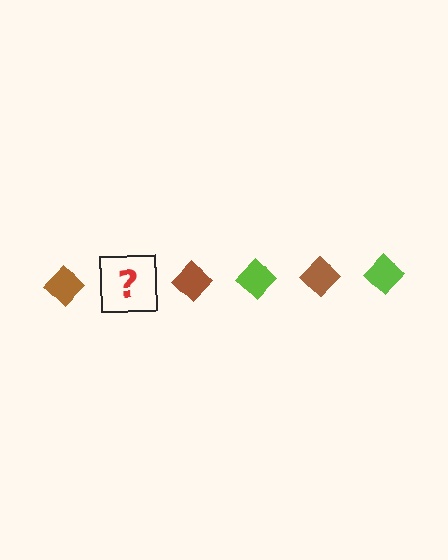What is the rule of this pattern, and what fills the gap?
The rule is that the pattern cycles through brown, lime diamonds. The gap should be filled with a lime diamond.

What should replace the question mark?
The question mark should be replaced with a lime diamond.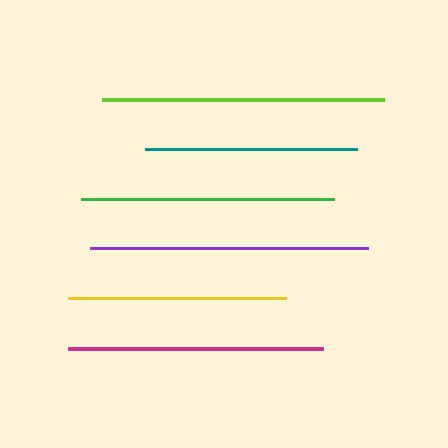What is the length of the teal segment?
The teal segment is approximately 212 pixels long.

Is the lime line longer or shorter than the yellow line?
The lime line is longer than the yellow line.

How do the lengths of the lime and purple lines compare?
The lime and purple lines are approximately the same length.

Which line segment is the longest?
The lime line is the longest at approximately 282 pixels.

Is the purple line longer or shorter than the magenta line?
The purple line is longer than the magenta line.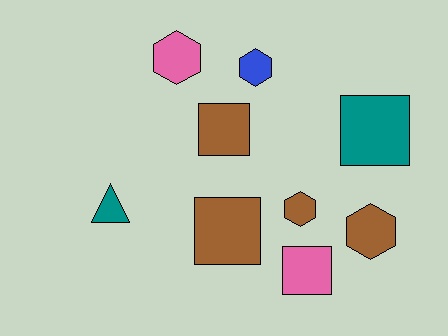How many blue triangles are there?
There are no blue triangles.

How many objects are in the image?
There are 9 objects.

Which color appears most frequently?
Brown, with 4 objects.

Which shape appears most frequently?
Hexagon, with 4 objects.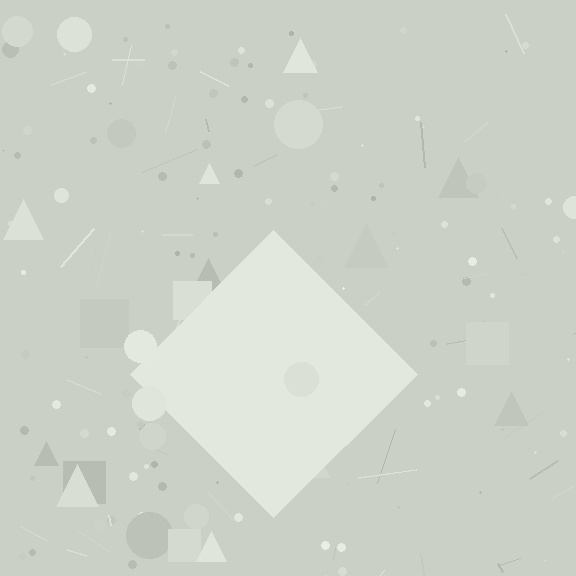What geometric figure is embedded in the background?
A diamond is embedded in the background.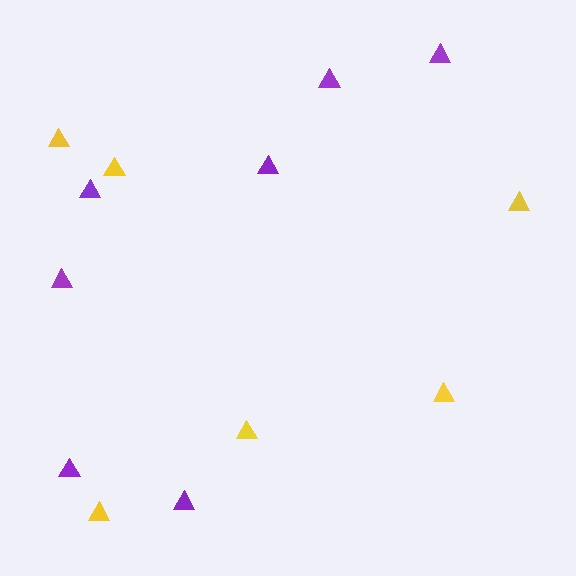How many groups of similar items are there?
There are 2 groups: one group of yellow triangles (6) and one group of purple triangles (7).